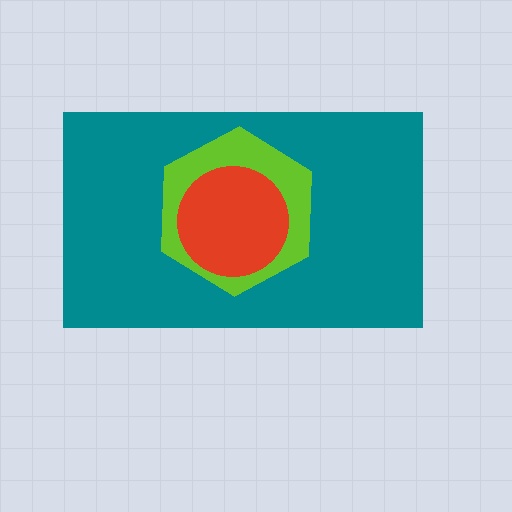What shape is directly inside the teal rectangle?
The lime hexagon.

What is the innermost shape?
The red circle.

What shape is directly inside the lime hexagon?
The red circle.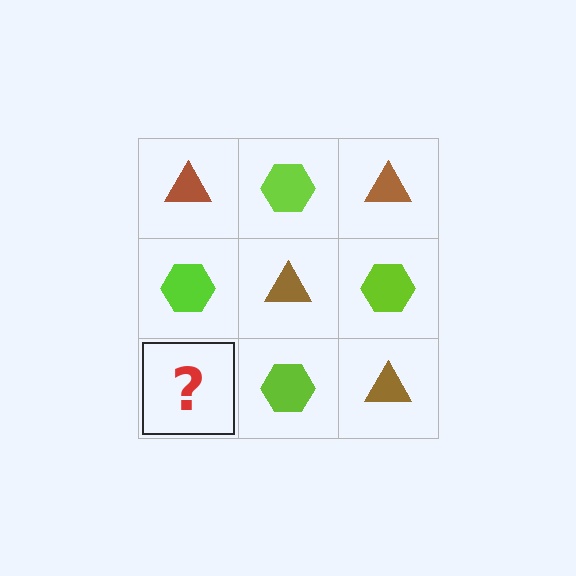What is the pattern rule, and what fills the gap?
The rule is that it alternates brown triangle and lime hexagon in a checkerboard pattern. The gap should be filled with a brown triangle.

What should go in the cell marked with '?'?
The missing cell should contain a brown triangle.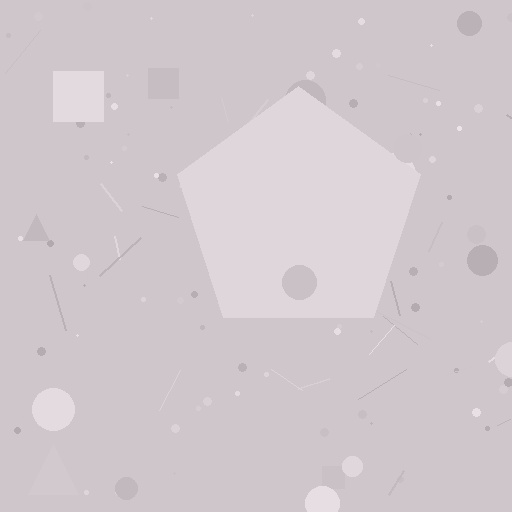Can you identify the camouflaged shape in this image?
The camouflaged shape is a pentagon.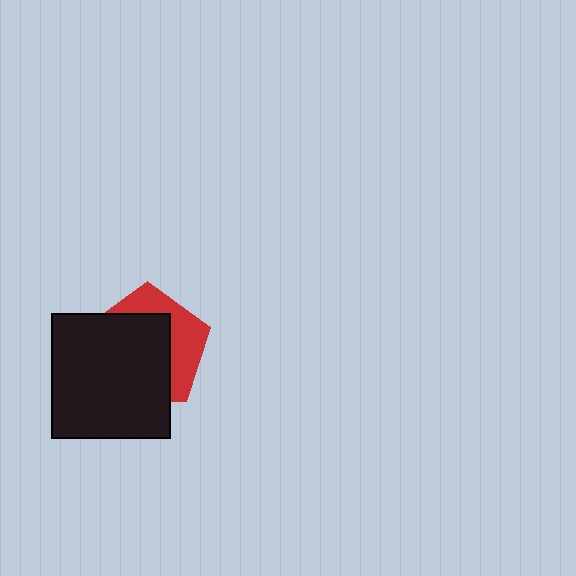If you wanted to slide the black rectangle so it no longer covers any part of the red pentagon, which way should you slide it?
Slide it toward the lower-left — that is the most direct way to separate the two shapes.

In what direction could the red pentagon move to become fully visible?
The red pentagon could move toward the upper-right. That would shift it out from behind the black rectangle entirely.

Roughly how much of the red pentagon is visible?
A small part of it is visible (roughly 37%).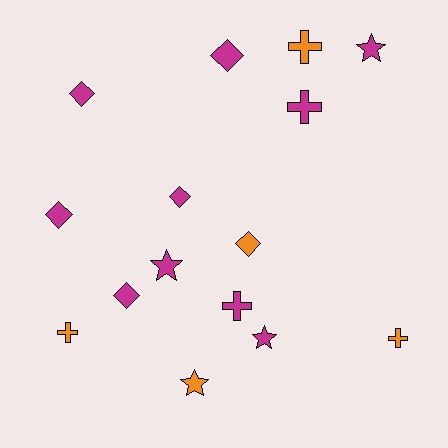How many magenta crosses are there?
There are 2 magenta crosses.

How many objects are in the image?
There are 15 objects.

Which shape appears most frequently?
Diamond, with 6 objects.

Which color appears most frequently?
Magenta, with 10 objects.